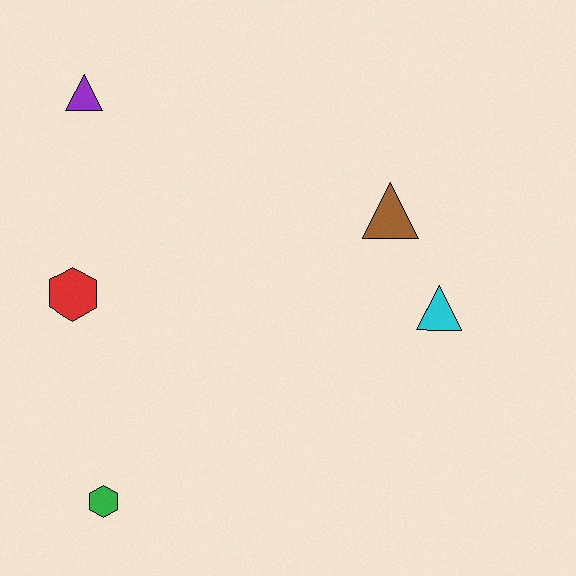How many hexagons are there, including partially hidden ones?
There are 2 hexagons.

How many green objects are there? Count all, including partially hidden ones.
There is 1 green object.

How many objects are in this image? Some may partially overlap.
There are 5 objects.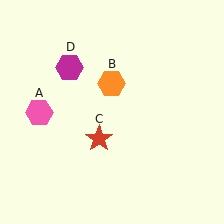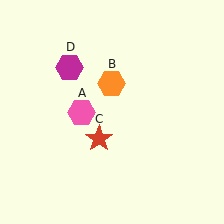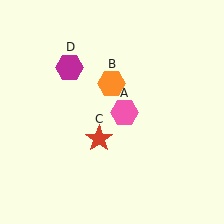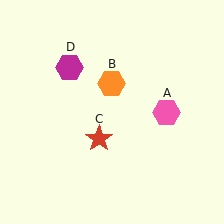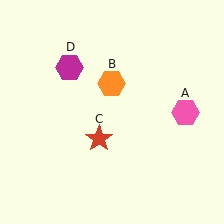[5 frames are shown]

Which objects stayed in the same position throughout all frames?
Orange hexagon (object B) and red star (object C) and magenta hexagon (object D) remained stationary.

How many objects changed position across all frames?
1 object changed position: pink hexagon (object A).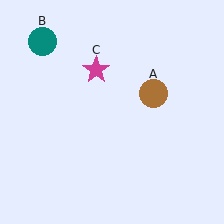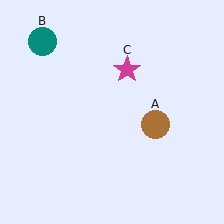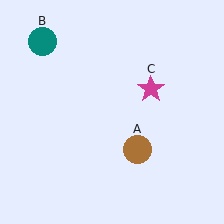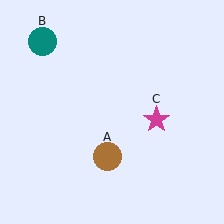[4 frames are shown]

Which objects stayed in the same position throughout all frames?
Teal circle (object B) remained stationary.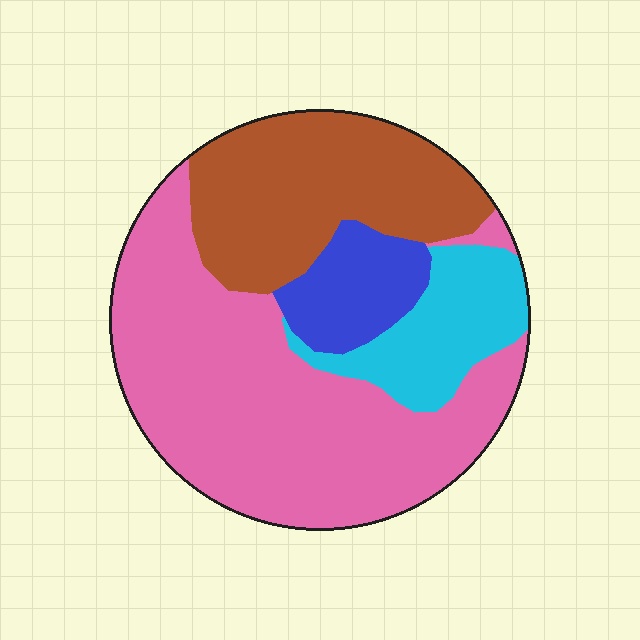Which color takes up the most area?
Pink, at roughly 50%.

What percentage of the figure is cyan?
Cyan takes up about one eighth (1/8) of the figure.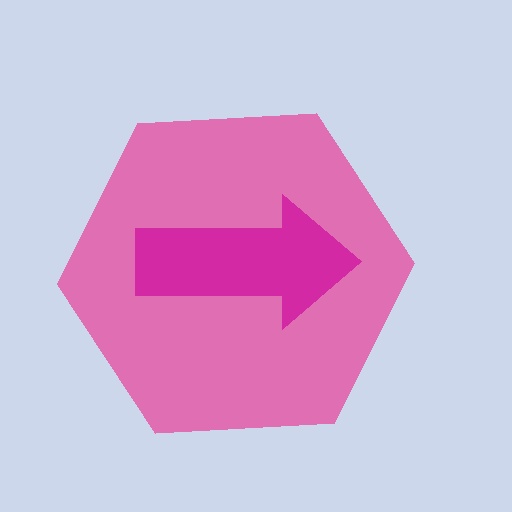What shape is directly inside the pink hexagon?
The magenta arrow.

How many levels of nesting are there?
2.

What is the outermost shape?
The pink hexagon.